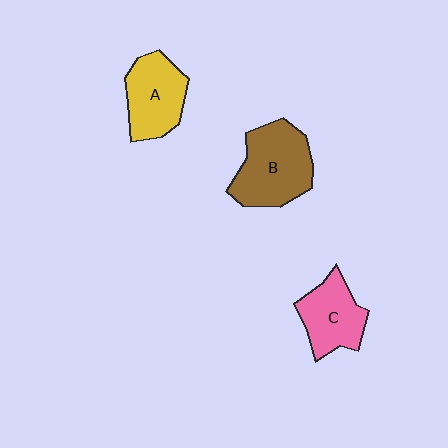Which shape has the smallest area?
Shape C (pink).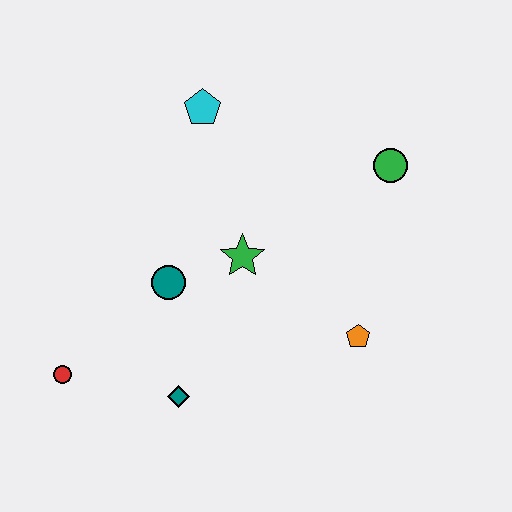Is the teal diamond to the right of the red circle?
Yes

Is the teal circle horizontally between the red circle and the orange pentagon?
Yes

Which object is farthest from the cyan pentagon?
The red circle is farthest from the cyan pentagon.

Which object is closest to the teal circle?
The green star is closest to the teal circle.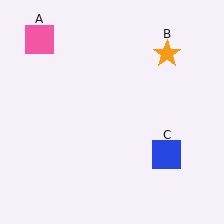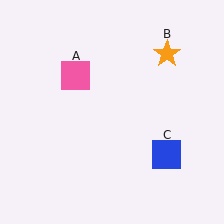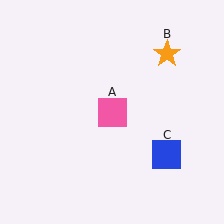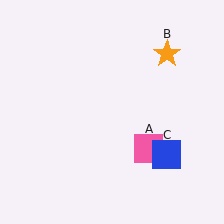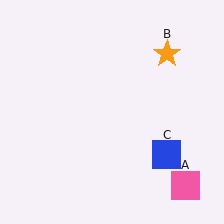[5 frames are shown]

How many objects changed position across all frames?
1 object changed position: pink square (object A).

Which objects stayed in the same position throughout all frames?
Orange star (object B) and blue square (object C) remained stationary.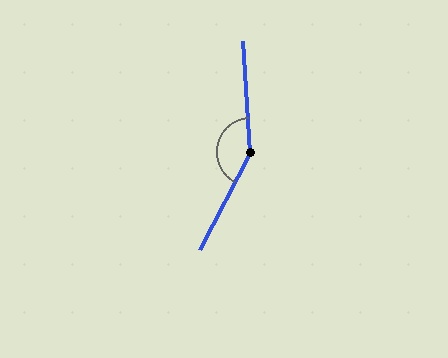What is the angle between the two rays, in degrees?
Approximately 149 degrees.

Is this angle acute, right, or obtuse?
It is obtuse.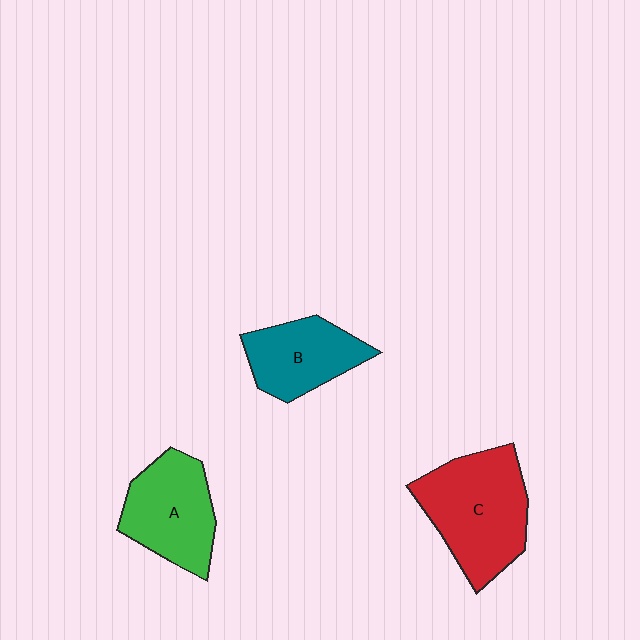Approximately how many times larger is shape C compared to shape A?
Approximately 1.3 times.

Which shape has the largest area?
Shape C (red).